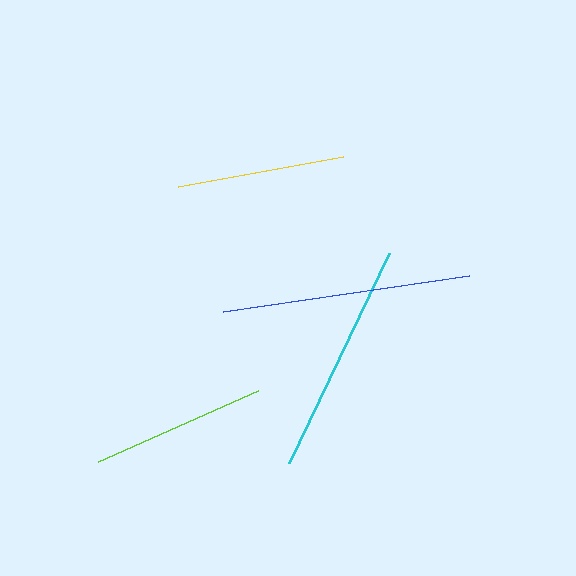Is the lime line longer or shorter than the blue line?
The blue line is longer than the lime line.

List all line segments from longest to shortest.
From longest to shortest: blue, cyan, lime, yellow.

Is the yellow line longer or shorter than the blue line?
The blue line is longer than the yellow line.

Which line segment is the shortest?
The yellow line is the shortest at approximately 168 pixels.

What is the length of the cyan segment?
The cyan segment is approximately 232 pixels long.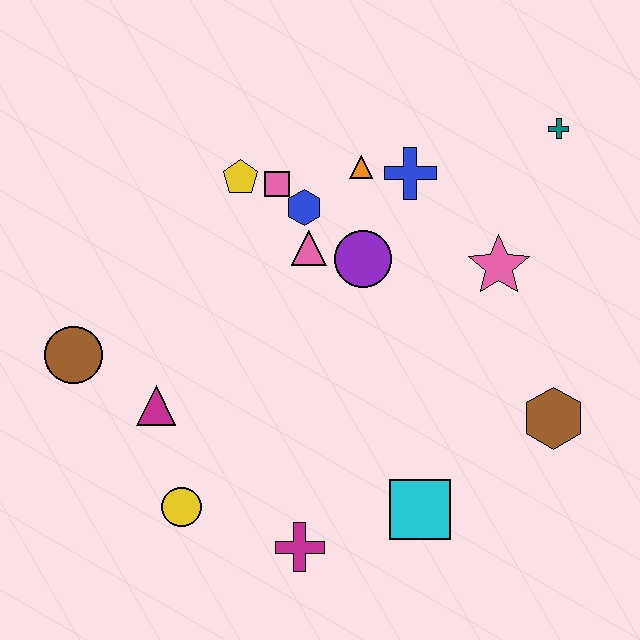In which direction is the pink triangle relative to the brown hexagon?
The pink triangle is to the left of the brown hexagon.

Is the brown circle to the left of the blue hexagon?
Yes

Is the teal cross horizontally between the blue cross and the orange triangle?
No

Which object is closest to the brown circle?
The magenta triangle is closest to the brown circle.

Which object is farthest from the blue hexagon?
The magenta cross is farthest from the blue hexagon.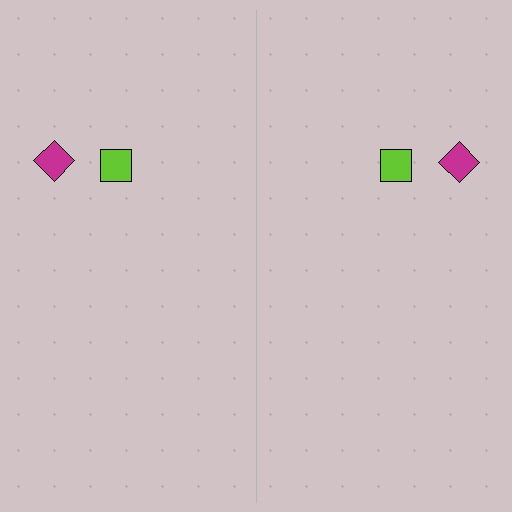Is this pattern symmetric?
Yes, this pattern has bilateral (reflection) symmetry.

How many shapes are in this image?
There are 4 shapes in this image.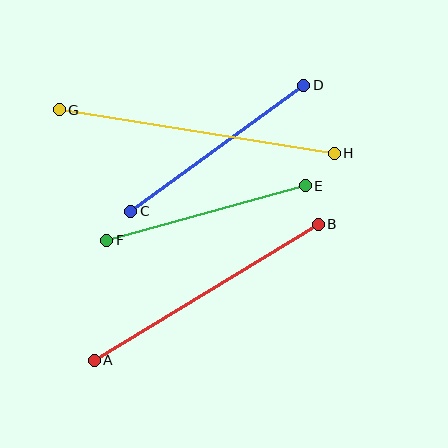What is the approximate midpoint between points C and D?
The midpoint is at approximately (217, 148) pixels.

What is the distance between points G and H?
The distance is approximately 278 pixels.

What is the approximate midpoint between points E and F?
The midpoint is at approximately (206, 213) pixels.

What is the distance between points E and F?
The distance is approximately 205 pixels.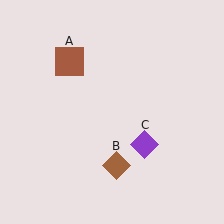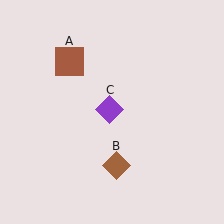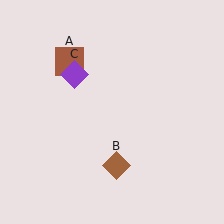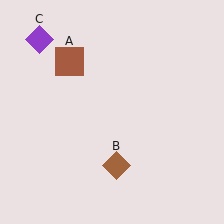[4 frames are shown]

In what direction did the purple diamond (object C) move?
The purple diamond (object C) moved up and to the left.